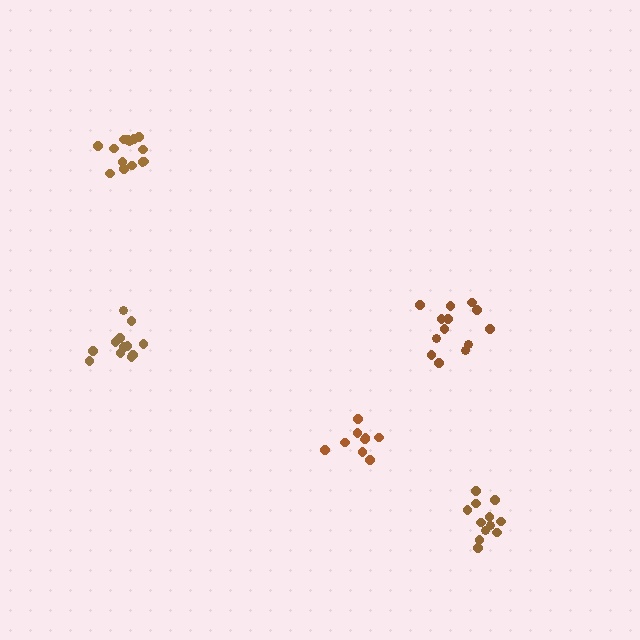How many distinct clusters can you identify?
There are 5 distinct clusters.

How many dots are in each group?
Group 1: 14 dots, Group 2: 13 dots, Group 3: 12 dots, Group 4: 12 dots, Group 5: 9 dots (60 total).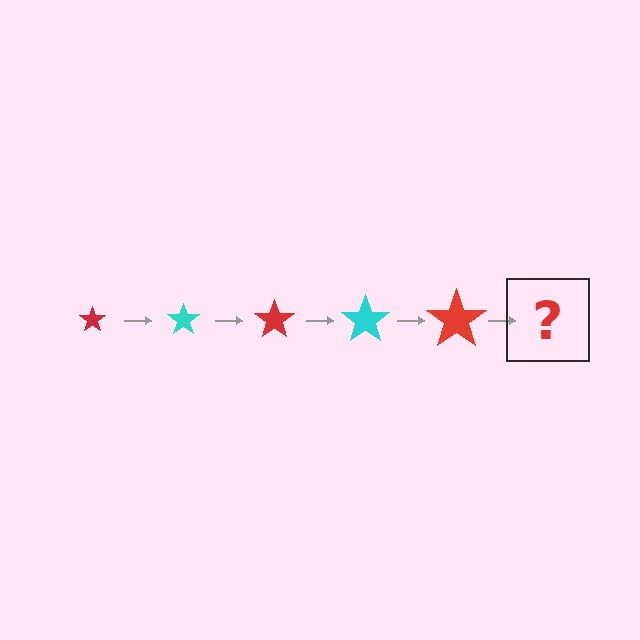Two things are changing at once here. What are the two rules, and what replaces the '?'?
The two rules are that the star grows larger each step and the color cycles through red and cyan. The '?' should be a cyan star, larger than the previous one.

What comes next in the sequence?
The next element should be a cyan star, larger than the previous one.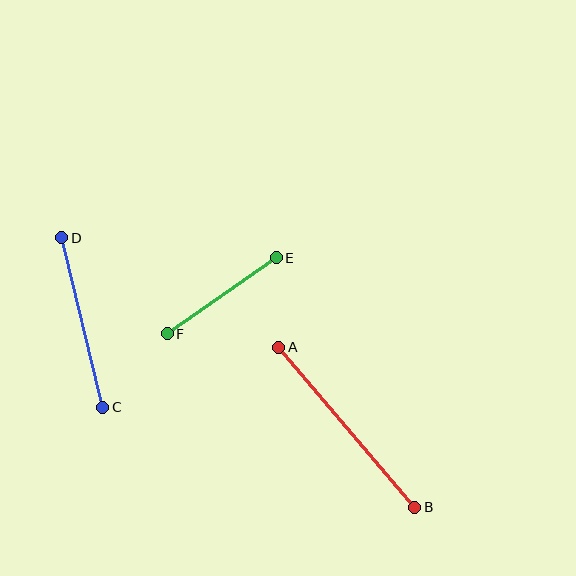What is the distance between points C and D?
The distance is approximately 174 pixels.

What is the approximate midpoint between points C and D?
The midpoint is at approximately (82, 323) pixels.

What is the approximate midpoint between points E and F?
The midpoint is at approximately (222, 296) pixels.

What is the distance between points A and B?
The distance is approximately 210 pixels.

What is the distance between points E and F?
The distance is approximately 133 pixels.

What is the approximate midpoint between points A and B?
The midpoint is at approximately (347, 427) pixels.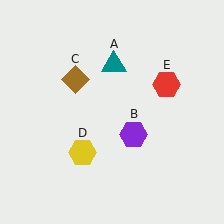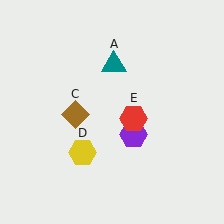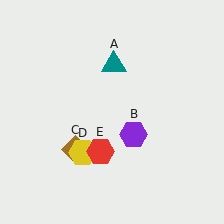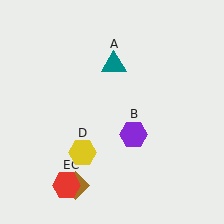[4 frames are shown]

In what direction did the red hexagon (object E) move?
The red hexagon (object E) moved down and to the left.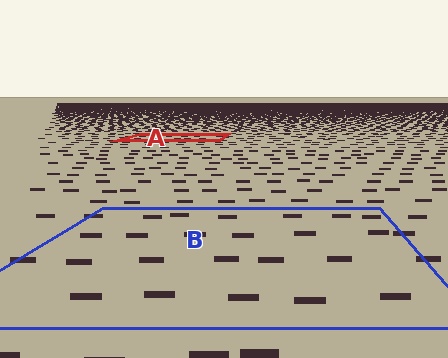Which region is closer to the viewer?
Region B is closer. The texture elements there are larger and more spread out.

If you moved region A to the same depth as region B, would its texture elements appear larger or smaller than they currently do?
They would appear larger. At a closer depth, the same texture elements are projected at a bigger on-screen size.